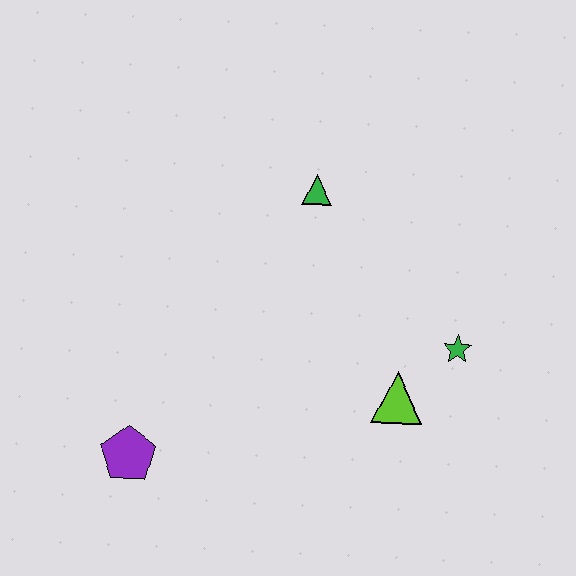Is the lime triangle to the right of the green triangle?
Yes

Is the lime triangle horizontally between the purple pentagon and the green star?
Yes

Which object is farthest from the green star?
The purple pentagon is farthest from the green star.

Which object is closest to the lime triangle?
The green star is closest to the lime triangle.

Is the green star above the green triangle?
No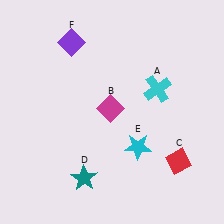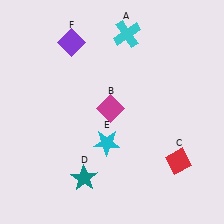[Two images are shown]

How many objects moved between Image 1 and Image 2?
2 objects moved between the two images.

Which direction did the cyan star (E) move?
The cyan star (E) moved left.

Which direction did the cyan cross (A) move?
The cyan cross (A) moved up.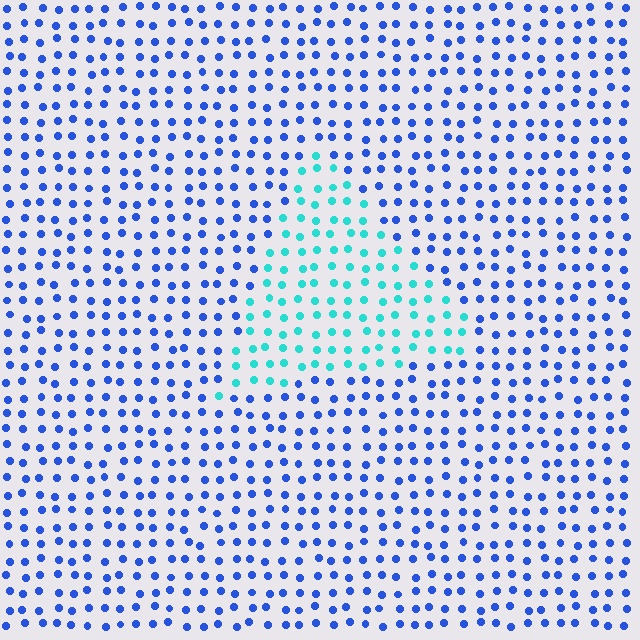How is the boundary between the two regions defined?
The boundary is defined purely by a slight shift in hue (about 50 degrees). Spacing, size, and orientation are identical on both sides.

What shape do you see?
I see a triangle.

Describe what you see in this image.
The image is filled with small blue elements in a uniform arrangement. A triangle-shaped region is visible where the elements are tinted to a slightly different hue, forming a subtle color boundary.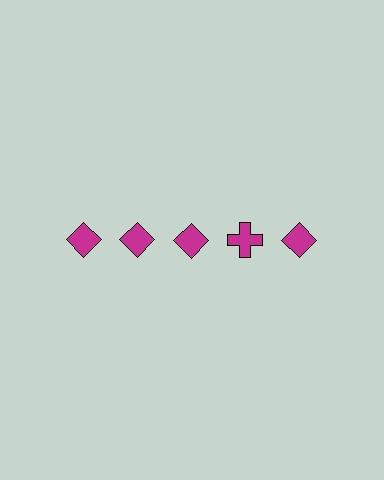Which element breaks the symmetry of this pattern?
The magenta cross in the top row, second from right column breaks the symmetry. All other shapes are magenta diamonds.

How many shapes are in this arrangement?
There are 5 shapes arranged in a grid pattern.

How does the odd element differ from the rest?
It has a different shape: cross instead of diamond.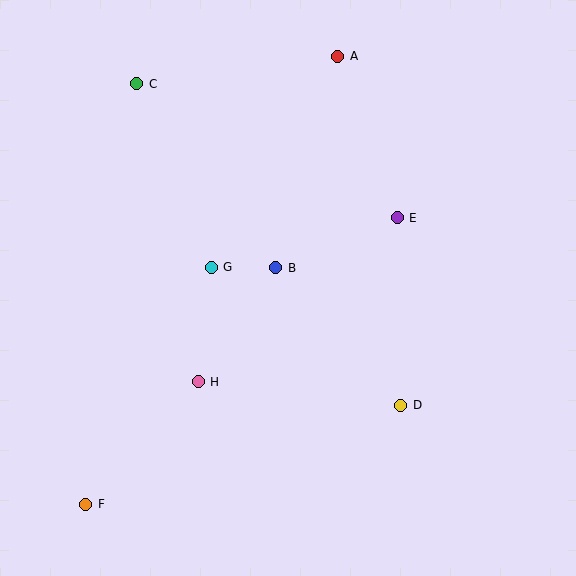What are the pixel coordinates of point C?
Point C is at (137, 84).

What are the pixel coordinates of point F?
Point F is at (86, 504).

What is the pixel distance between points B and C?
The distance between B and C is 230 pixels.